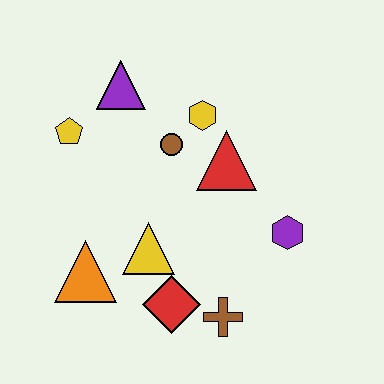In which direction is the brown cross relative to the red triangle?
The brown cross is below the red triangle.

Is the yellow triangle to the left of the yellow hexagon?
Yes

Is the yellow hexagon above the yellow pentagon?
Yes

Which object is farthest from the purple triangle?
The brown cross is farthest from the purple triangle.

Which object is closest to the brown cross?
The red diamond is closest to the brown cross.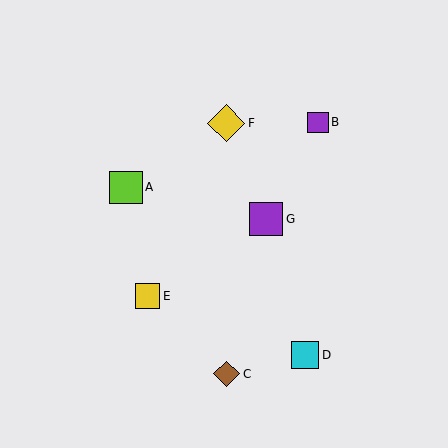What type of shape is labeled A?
Shape A is a lime square.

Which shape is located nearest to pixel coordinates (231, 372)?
The brown diamond (labeled C) at (227, 374) is nearest to that location.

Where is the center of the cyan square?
The center of the cyan square is at (305, 355).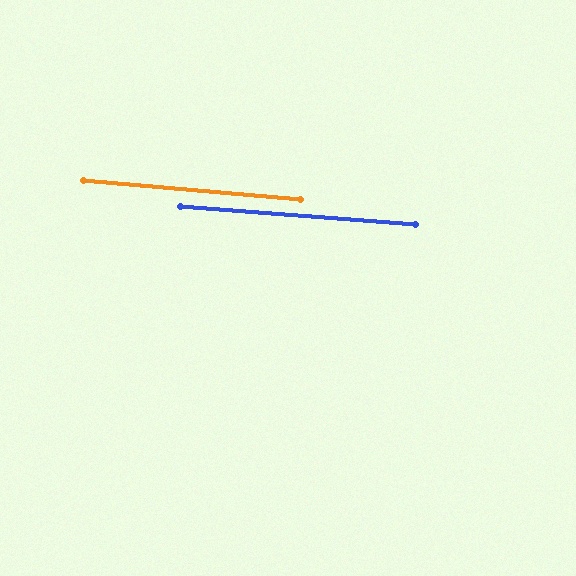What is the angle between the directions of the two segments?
Approximately 0 degrees.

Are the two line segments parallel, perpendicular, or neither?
Parallel — their directions differ by only 0.5°.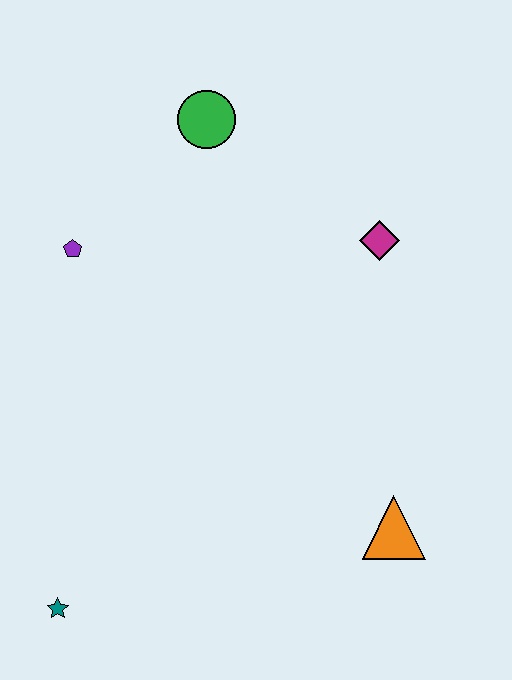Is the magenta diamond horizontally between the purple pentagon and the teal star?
No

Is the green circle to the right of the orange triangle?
No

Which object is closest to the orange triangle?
The magenta diamond is closest to the orange triangle.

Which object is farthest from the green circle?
The teal star is farthest from the green circle.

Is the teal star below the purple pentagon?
Yes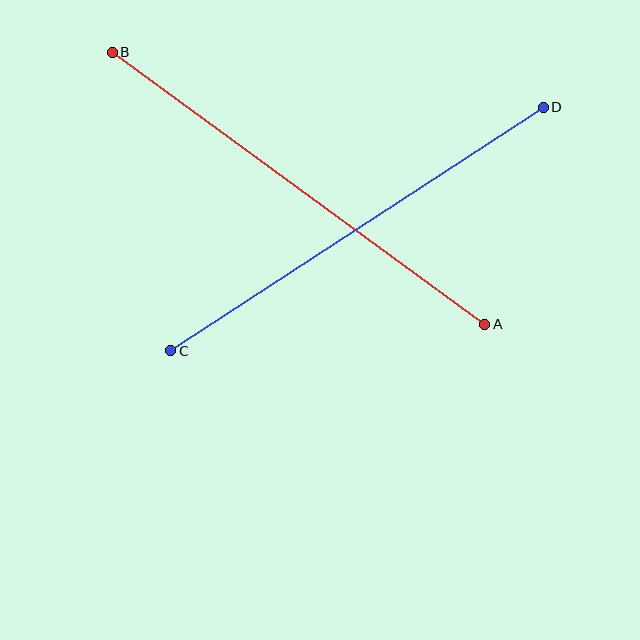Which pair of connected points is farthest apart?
Points A and B are farthest apart.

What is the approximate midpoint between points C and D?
The midpoint is at approximately (357, 229) pixels.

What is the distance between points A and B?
The distance is approximately 461 pixels.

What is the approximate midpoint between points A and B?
The midpoint is at approximately (298, 188) pixels.